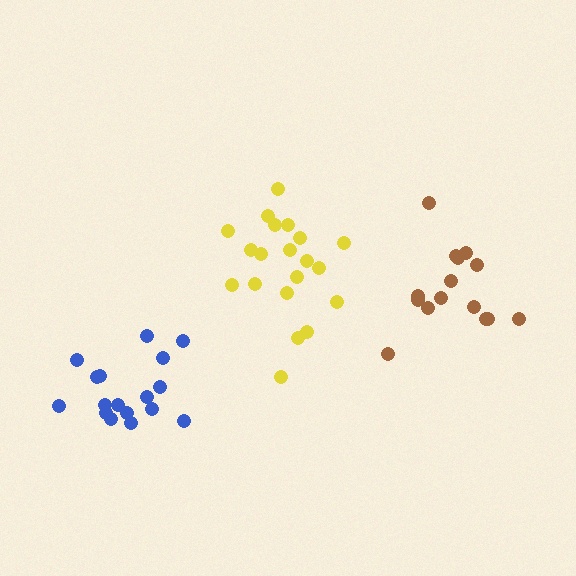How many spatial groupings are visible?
There are 3 spatial groupings.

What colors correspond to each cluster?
The clusters are colored: blue, yellow, brown.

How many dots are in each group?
Group 1: 17 dots, Group 2: 20 dots, Group 3: 15 dots (52 total).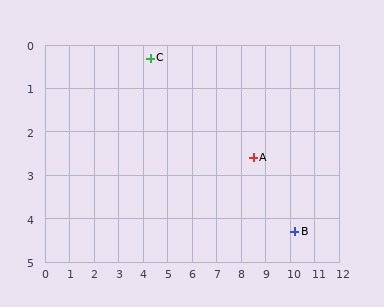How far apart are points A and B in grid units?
Points A and B are about 2.4 grid units apart.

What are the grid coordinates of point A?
Point A is at approximately (8.5, 2.6).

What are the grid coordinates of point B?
Point B is at approximately (10.2, 4.3).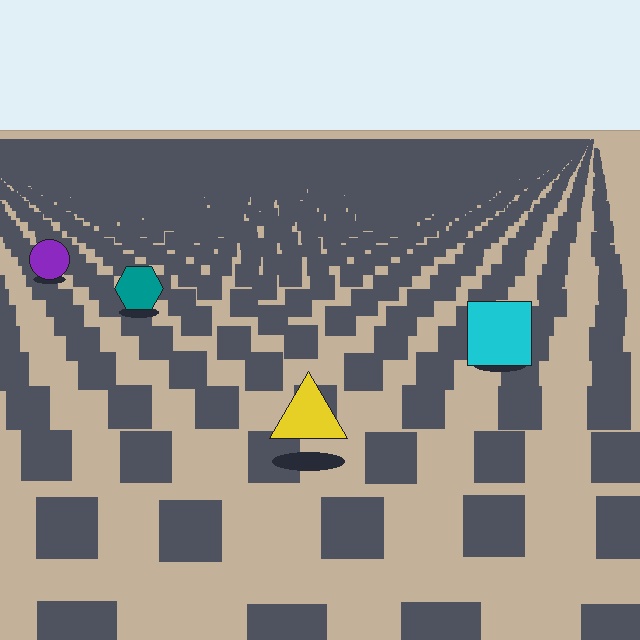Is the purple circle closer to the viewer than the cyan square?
No. The cyan square is closer — you can tell from the texture gradient: the ground texture is coarser near it.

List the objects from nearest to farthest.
From nearest to farthest: the yellow triangle, the cyan square, the teal hexagon, the purple circle.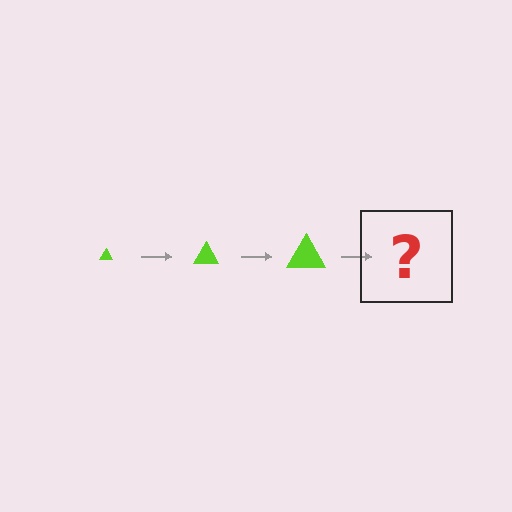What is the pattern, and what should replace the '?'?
The pattern is that the triangle gets progressively larger each step. The '?' should be a lime triangle, larger than the previous one.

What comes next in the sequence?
The next element should be a lime triangle, larger than the previous one.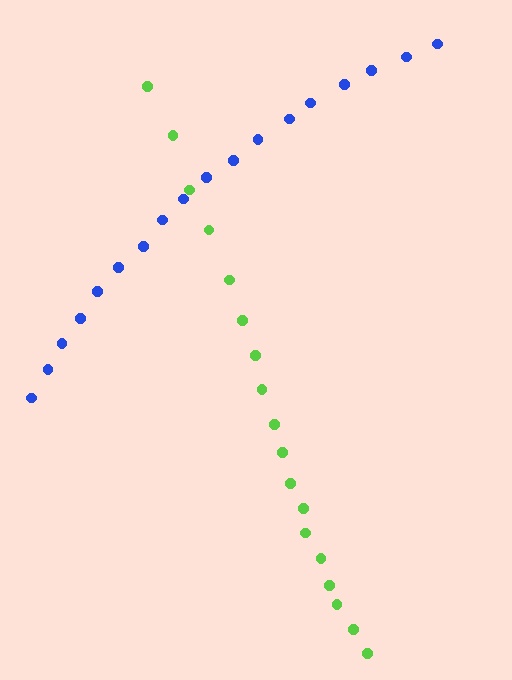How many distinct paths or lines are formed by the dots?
There are 2 distinct paths.